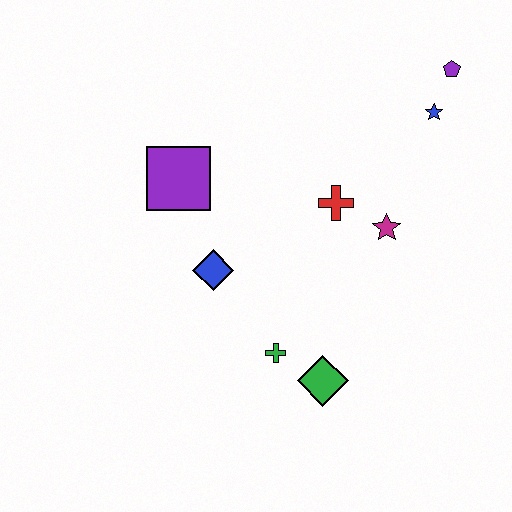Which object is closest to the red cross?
The magenta star is closest to the red cross.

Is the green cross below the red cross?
Yes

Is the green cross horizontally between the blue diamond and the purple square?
No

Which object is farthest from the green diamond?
The purple pentagon is farthest from the green diamond.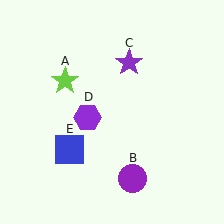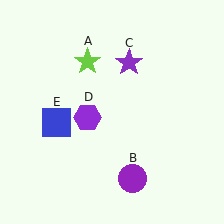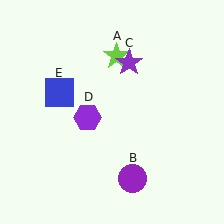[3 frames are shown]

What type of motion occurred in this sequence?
The lime star (object A), blue square (object E) rotated clockwise around the center of the scene.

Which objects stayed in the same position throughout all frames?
Purple circle (object B) and purple star (object C) and purple hexagon (object D) remained stationary.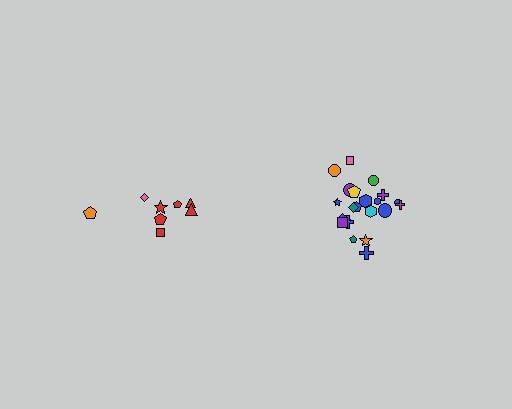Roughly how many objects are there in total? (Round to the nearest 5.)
Roughly 30 objects in total.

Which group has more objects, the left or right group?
The right group.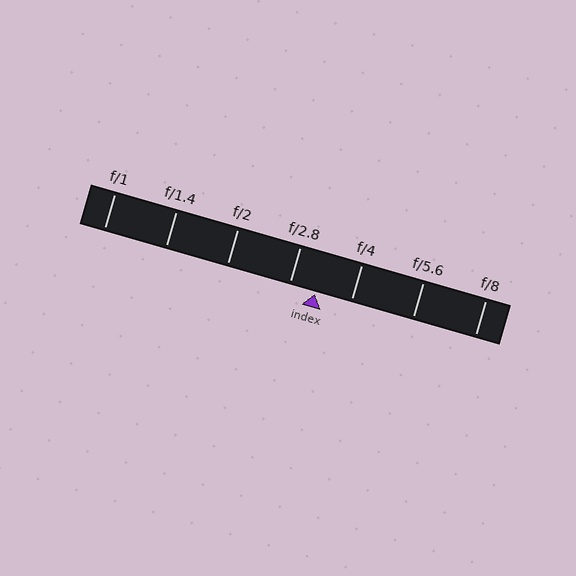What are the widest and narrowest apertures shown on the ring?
The widest aperture shown is f/1 and the narrowest is f/8.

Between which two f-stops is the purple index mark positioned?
The index mark is between f/2.8 and f/4.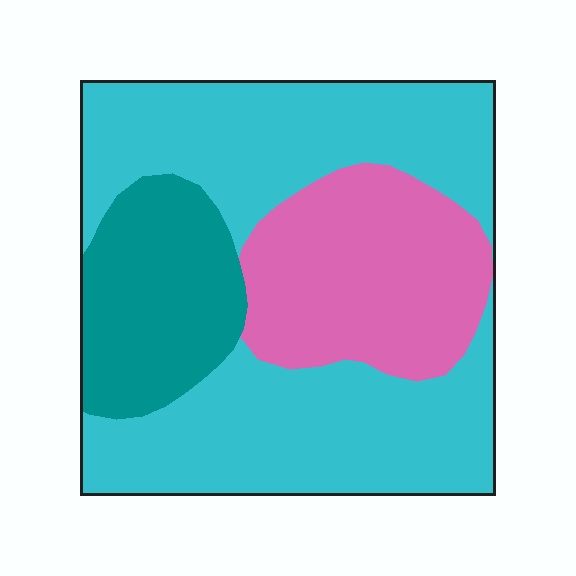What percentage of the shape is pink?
Pink covers around 25% of the shape.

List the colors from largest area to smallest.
From largest to smallest: cyan, pink, teal.